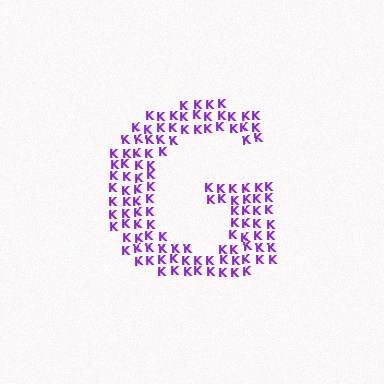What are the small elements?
The small elements are letter K's.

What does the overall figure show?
The overall figure shows the letter G.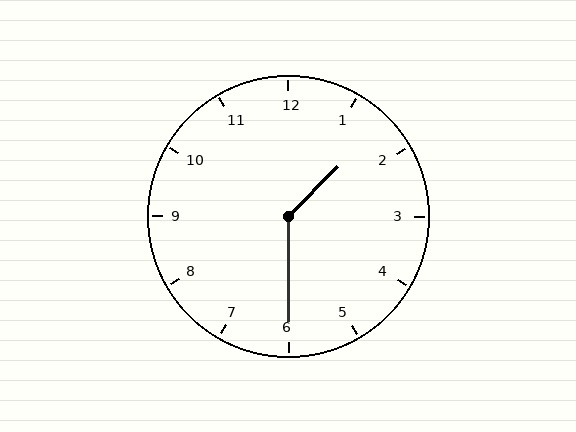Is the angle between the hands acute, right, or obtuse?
It is obtuse.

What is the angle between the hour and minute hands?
Approximately 135 degrees.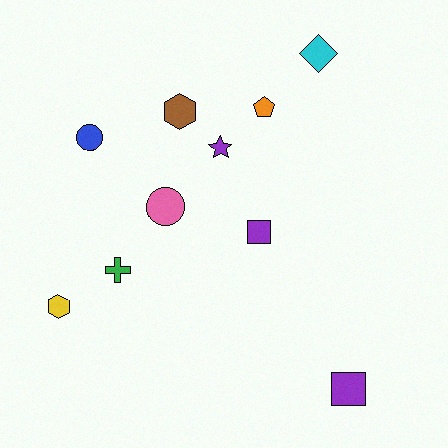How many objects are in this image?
There are 10 objects.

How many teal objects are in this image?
There are no teal objects.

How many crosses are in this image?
There is 1 cross.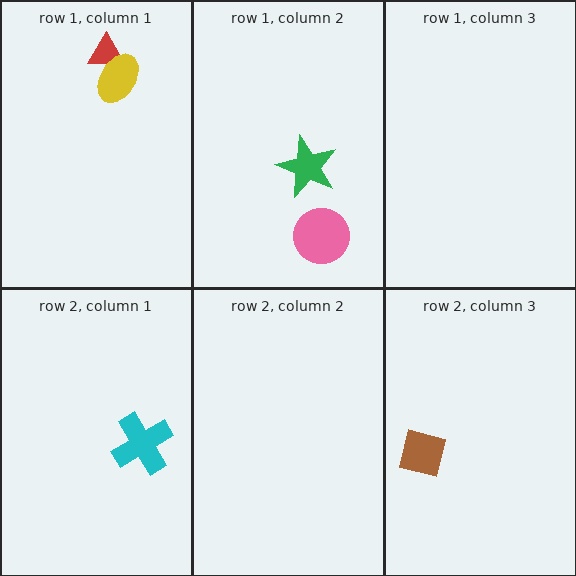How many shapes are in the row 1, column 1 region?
2.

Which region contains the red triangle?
The row 1, column 1 region.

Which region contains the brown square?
The row 2, column 3 region.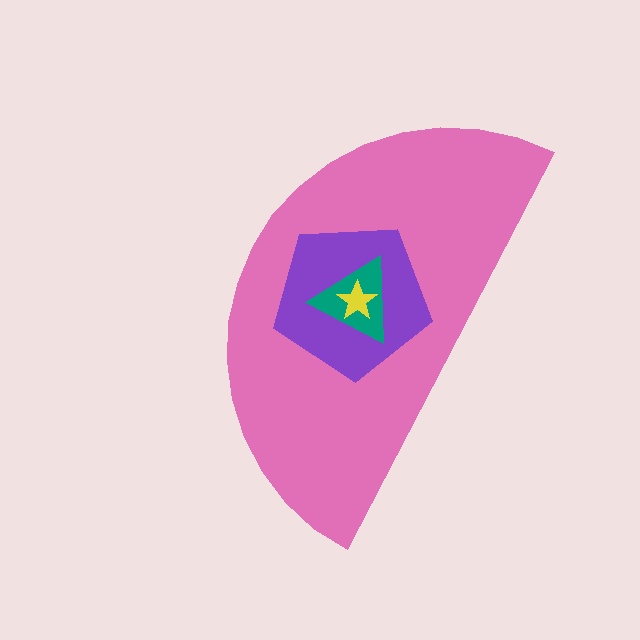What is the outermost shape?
The pink semicircle.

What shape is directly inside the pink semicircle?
The purple pentagon.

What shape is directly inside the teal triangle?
The yellow star.